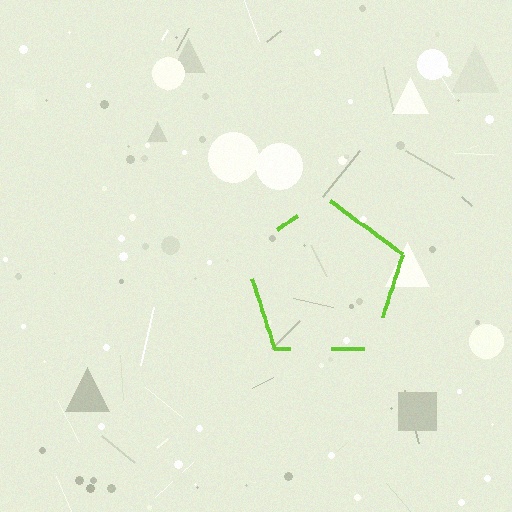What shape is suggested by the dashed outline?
The dashed outline suggests a pentagon.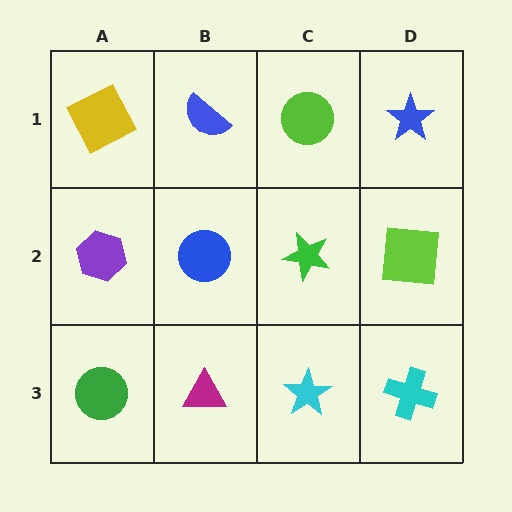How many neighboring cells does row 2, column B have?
4.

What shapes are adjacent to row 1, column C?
A green star (row 2, column C), a blue semicircle (row 1, column B), a blue star (row 1, column D).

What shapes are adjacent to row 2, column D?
A blue star (row 1, column D), a cyan cross (row 3, column D), a green star (row 2, column C).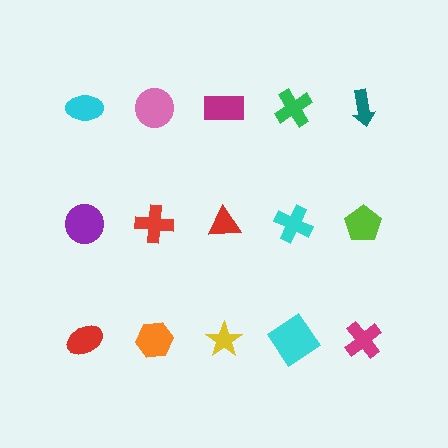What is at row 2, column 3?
A red triangle.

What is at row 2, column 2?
A red cross.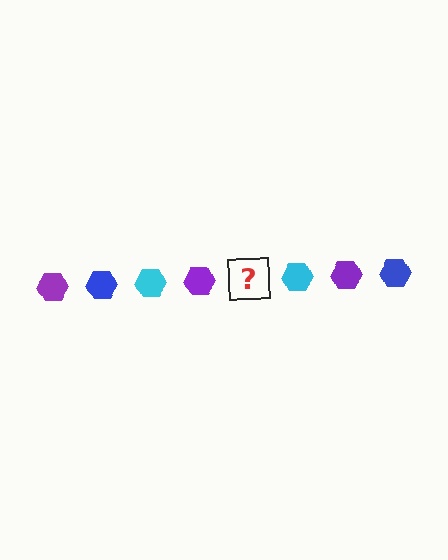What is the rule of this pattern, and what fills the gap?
The rule is that the pattern cycles through purple, blue, cyan hexagons. The gap should be filled with a blue hexagon.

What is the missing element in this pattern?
The missing element is a blue hexagon.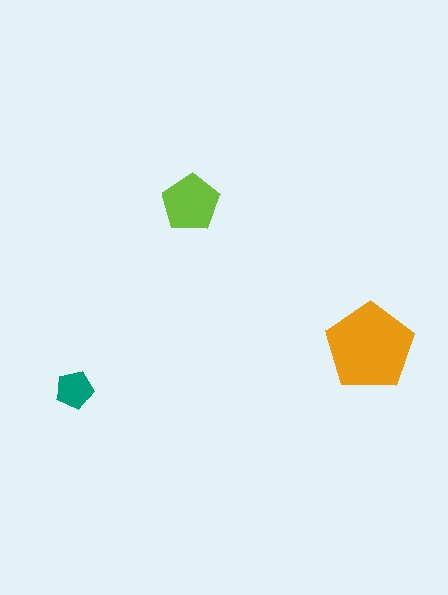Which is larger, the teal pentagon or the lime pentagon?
The lime one.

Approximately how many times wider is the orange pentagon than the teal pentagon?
About 2.5 times wider.